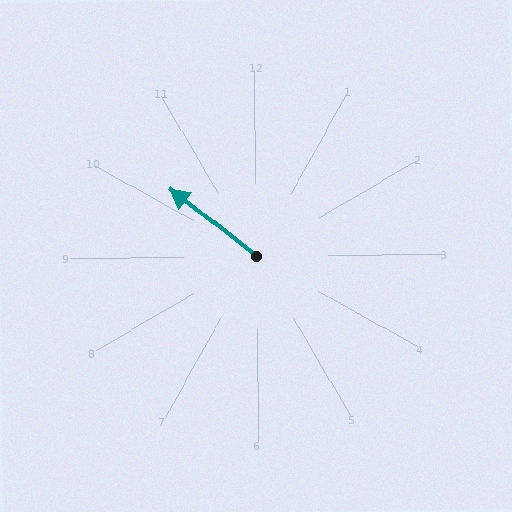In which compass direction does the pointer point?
Northwest.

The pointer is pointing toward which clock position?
Roughly 10 o'clock.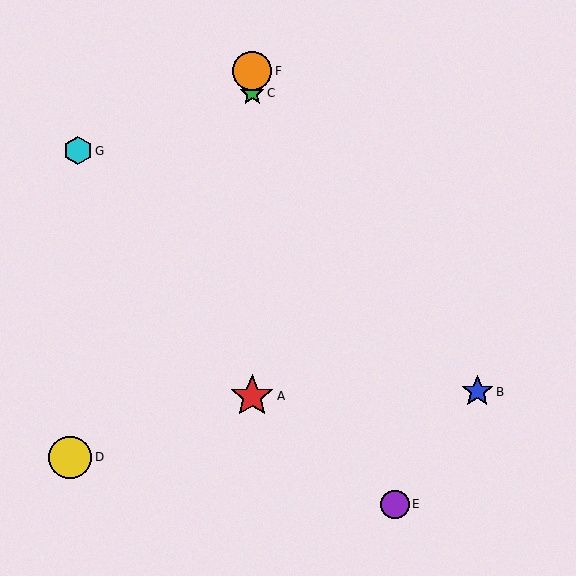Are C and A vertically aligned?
Yes, both are at x≈252.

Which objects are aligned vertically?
Objects A, C, F are aligned vertically.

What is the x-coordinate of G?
Object G is at x≈78.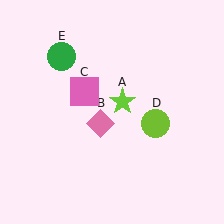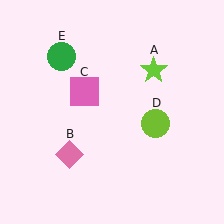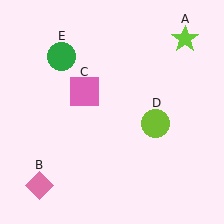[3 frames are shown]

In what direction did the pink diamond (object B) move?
The pink diamond (object B) moved down and to the left.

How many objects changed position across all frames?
2 objects changed position: lime star (object A), pink diamond (object B).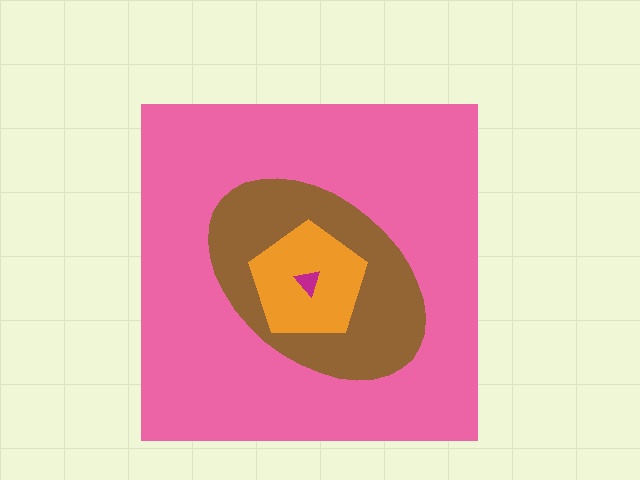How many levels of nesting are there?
4.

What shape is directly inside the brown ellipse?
The orange pentagon.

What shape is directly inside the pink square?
The brown ellipse.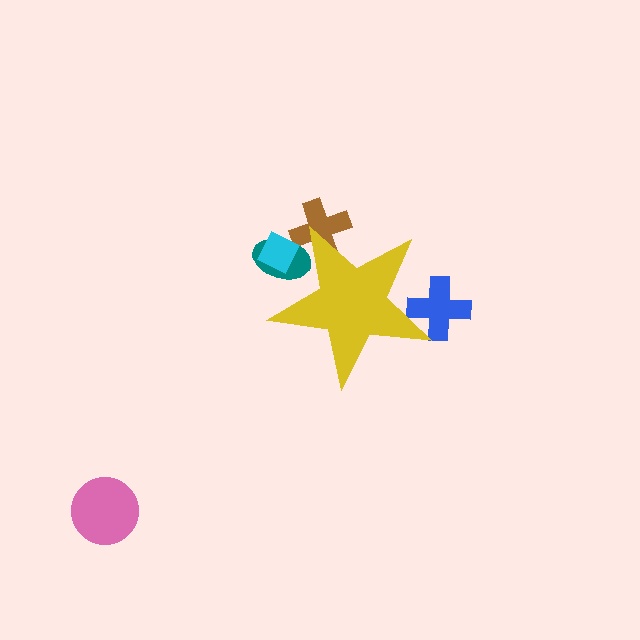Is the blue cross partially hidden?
Yes, the blue cross is partially hidden behind the yellow star.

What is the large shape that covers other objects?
A yellow star.